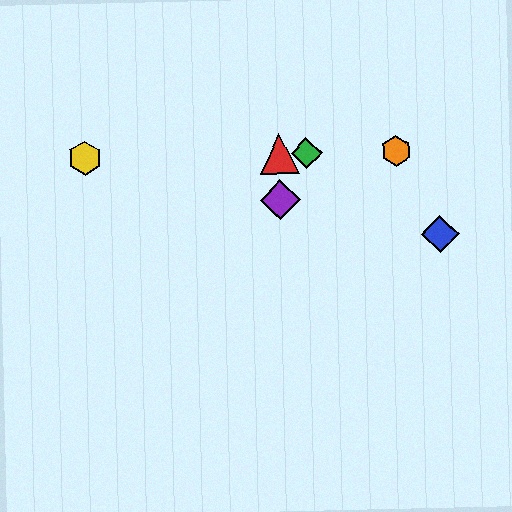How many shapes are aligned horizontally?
4 shapes (the red triangle, the green diamond, the yellow hexagon, the orange hexagon) are aligned horizontally.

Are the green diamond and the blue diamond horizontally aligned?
No, the green diamond is at y≈153 and the blue diamond is at y≈234.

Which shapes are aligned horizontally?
The red triangle, the green diamond, the yellow hexagon, the orange hexagon are aligned horizontally.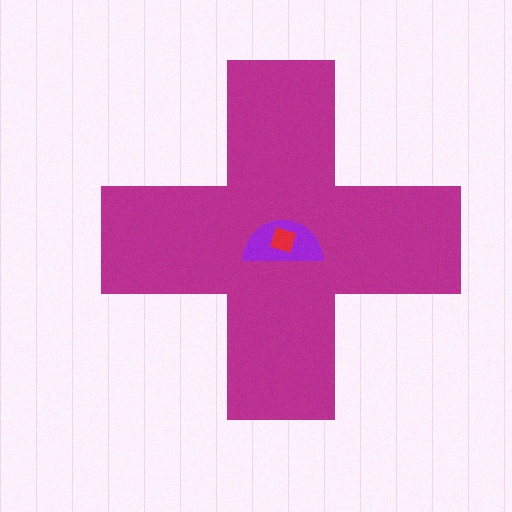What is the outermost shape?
The magenta cross.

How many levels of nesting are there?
3.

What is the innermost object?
The red square.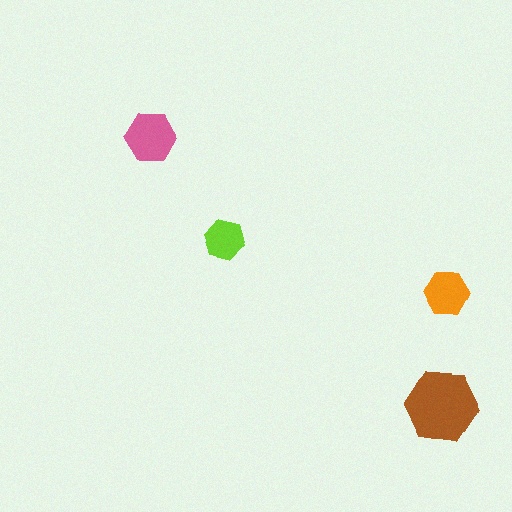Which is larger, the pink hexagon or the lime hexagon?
The pink one.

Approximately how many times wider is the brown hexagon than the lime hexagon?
About 2 times wider.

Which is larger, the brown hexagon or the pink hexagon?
The brown one.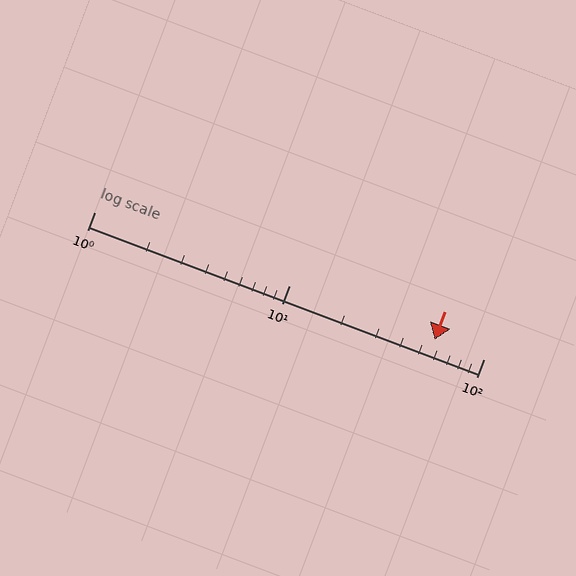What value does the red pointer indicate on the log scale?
The pointer indicates approximately 56.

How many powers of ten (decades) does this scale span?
The scale spans 2 decades, from 1 to 100.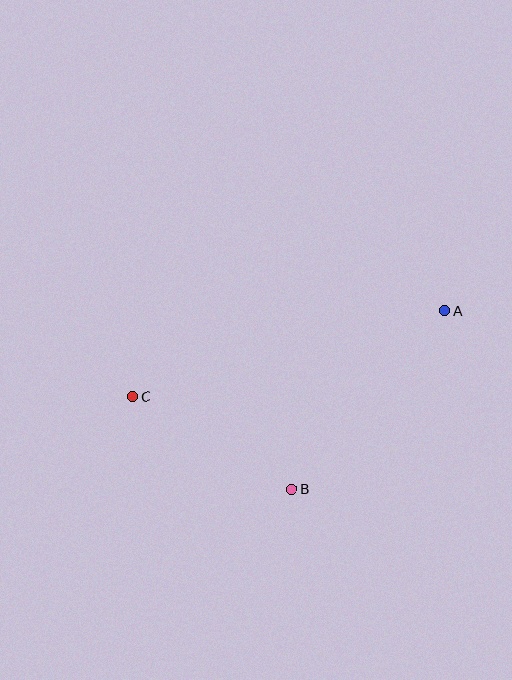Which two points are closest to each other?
Points B and C are closest to each other.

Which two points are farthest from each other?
Points A and C are farthest from each other.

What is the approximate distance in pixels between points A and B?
The distance between A and B is approximately 235 pixels.